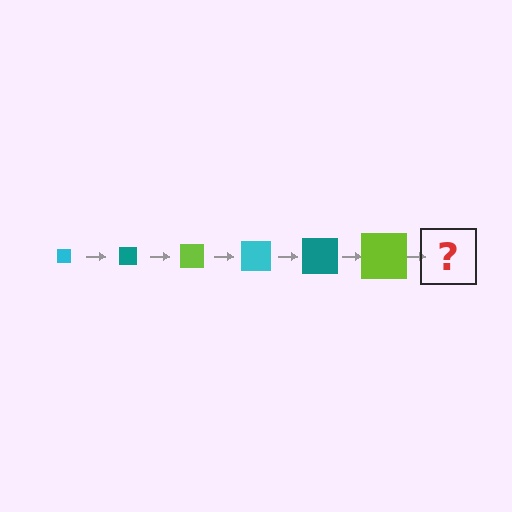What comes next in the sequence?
The next element should be a cyan square, larger than the previous one.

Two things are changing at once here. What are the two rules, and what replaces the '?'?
The two rules are that the square grows larger each step and the color cycles through cyan, teal, and lime. The '?' should be a cyan square, larger than the previous one.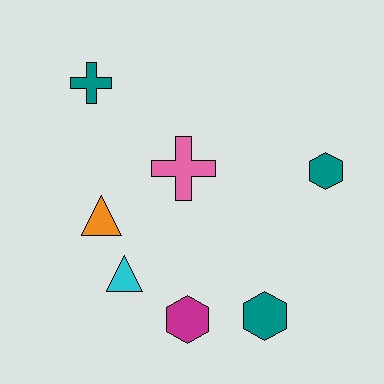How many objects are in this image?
There are 7 objects.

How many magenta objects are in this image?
There is 1 magenta object.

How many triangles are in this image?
There are 2 triangles.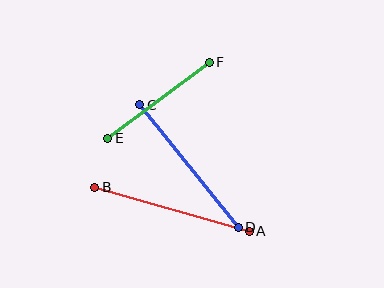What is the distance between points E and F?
The distance is approximately 127 pixels.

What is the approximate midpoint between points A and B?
The midpoint is at approximately (172, 209) pixels.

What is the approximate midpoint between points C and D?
The midpoint is at approximately (189, 166) pixels.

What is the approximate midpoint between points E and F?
The midpoint is at approximately (159, 100) pixels.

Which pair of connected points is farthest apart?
Points A and B are farthest apart.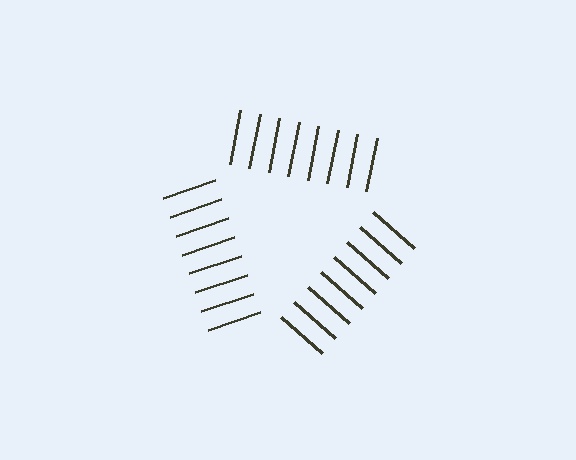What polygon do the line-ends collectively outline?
An illusory triangle — the line segments terminate on its edges but no continuous stroke is drawn.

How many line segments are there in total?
24 — 8 along each of the 3 edges.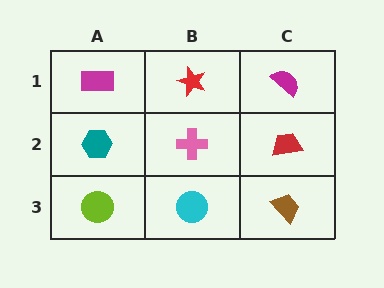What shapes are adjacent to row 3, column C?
A red trapezoid (row 2, column C), a cyan circle (row 3, column B).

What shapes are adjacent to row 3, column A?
A teal hexagon (row 2, column A), a cyan circle (row 3, column B).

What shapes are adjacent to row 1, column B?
A pink cross (row 2, column B), a magenta rectangle (row 1, column A), a magenta semicircle (row 1, column C).